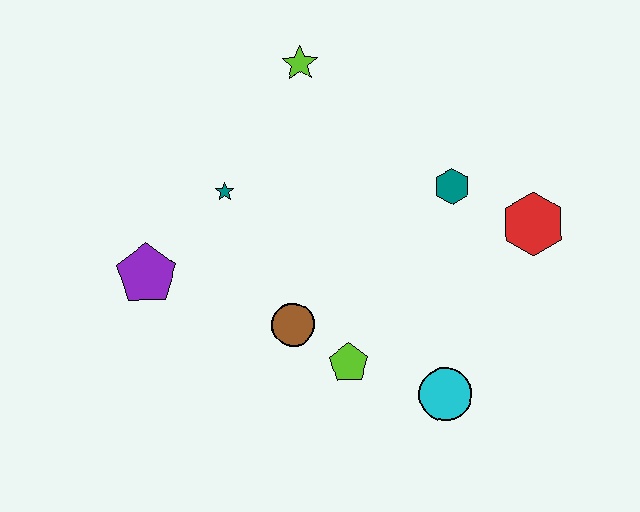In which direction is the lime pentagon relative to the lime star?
The lime pentagon is below the lime star.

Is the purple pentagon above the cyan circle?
Yes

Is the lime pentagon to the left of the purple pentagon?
No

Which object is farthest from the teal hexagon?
The purple pentagon is farthest from the teal hexagon.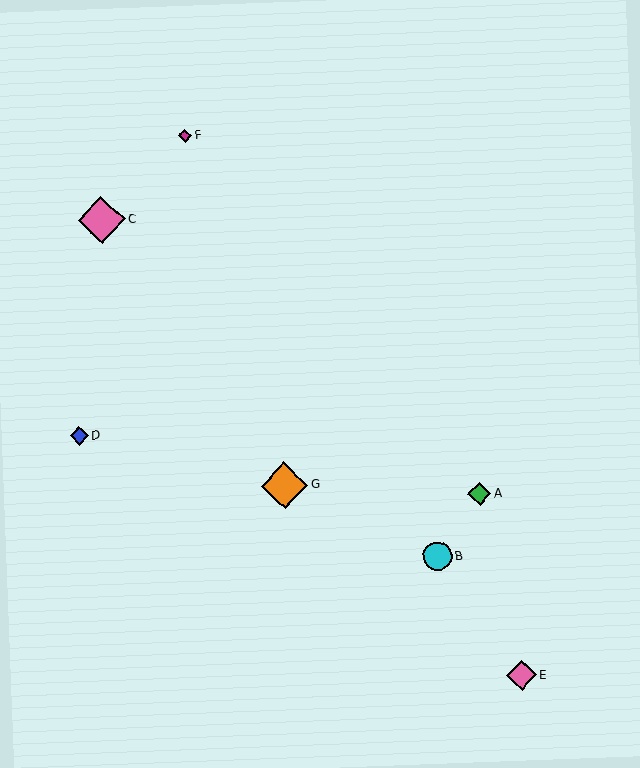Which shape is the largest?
The pink diamond (labeled C) is the largest.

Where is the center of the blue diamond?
The center of the blue diamond is at (79, 436).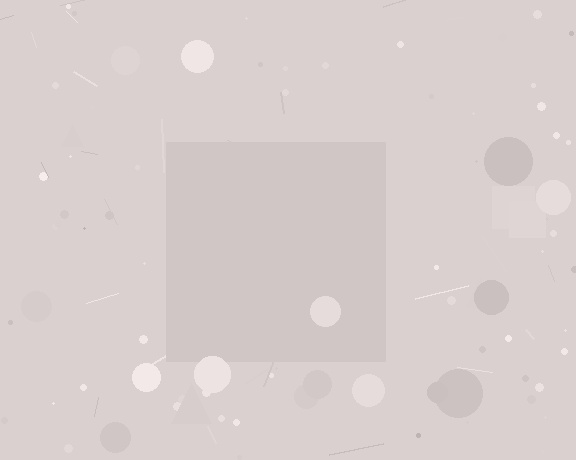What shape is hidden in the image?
A square is hidden in the image.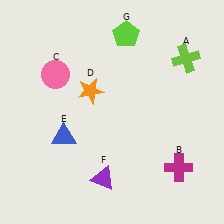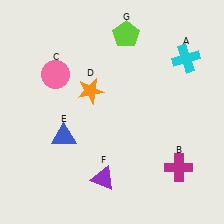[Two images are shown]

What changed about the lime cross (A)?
In Image 1, A is lime. In Image 2, it changed to cyan.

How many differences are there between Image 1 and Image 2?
There is 1 difference between the two images.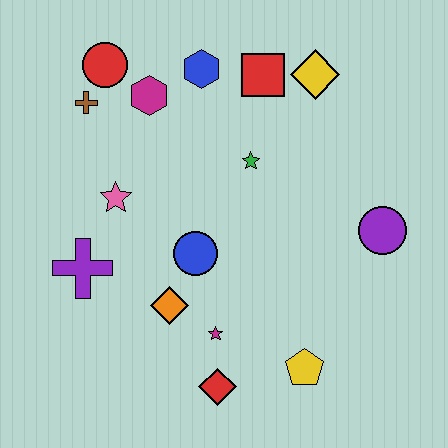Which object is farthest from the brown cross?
The yellow pentagon is farthest from the brown cross.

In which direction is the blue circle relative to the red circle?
The blue circle is below the red circle.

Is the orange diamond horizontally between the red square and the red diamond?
No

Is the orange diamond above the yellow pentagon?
Yes